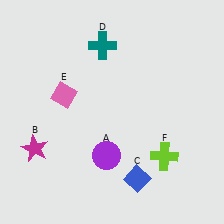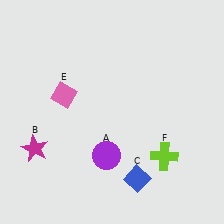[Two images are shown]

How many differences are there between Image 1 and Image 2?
There is 1 difference between the two images.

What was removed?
The teal cross (D) was removed in Image 2.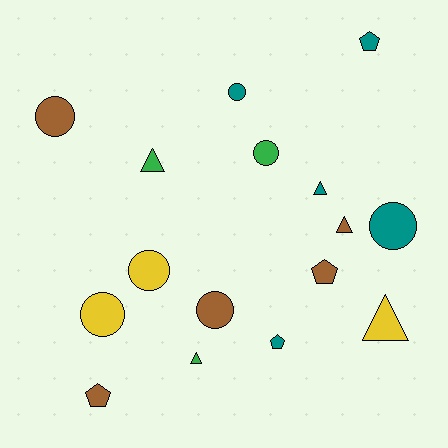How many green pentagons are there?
There are no green pentagons.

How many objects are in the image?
There are 16 objects.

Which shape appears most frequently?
Circle, with 7 objects.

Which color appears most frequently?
Brown, with 5 objects.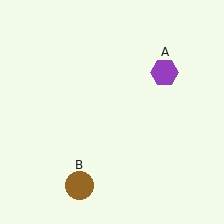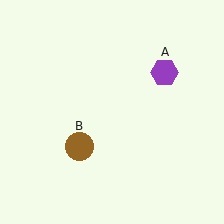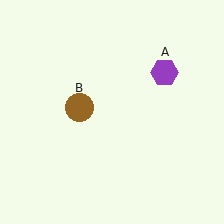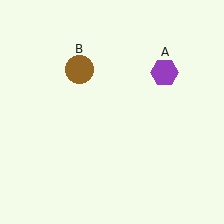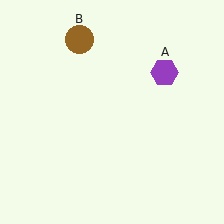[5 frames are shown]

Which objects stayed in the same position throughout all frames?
Purple hexagon (object A) remained stationary.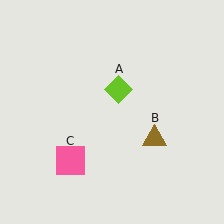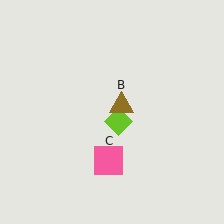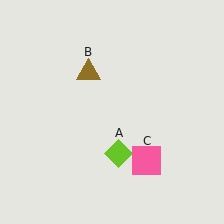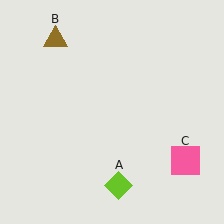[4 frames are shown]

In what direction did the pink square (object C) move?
The pink square (object C) moved right.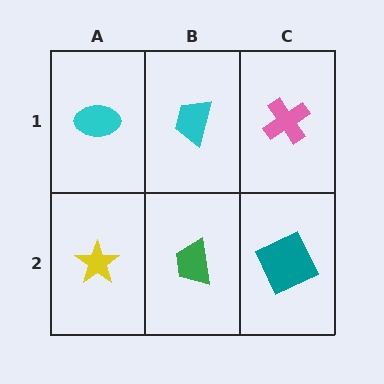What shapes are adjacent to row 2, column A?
A cyan ellipse (row 1, column A), a green trapezoid (row 2, column B).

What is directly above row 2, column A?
A cyan ellipse.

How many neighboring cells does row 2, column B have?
3.